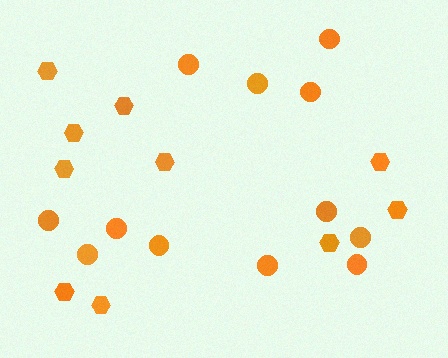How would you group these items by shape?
There are 2 groups: one group of circles (12) and one group of hexagons (10).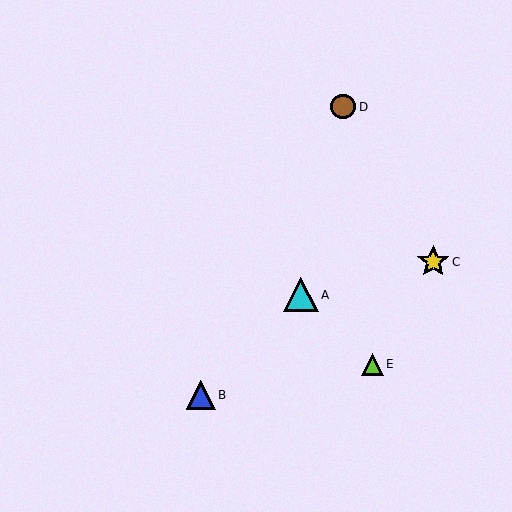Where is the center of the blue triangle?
The center of the blue triangle is at (201, 395).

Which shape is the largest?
The cyan triangle (labeled A) is the largest.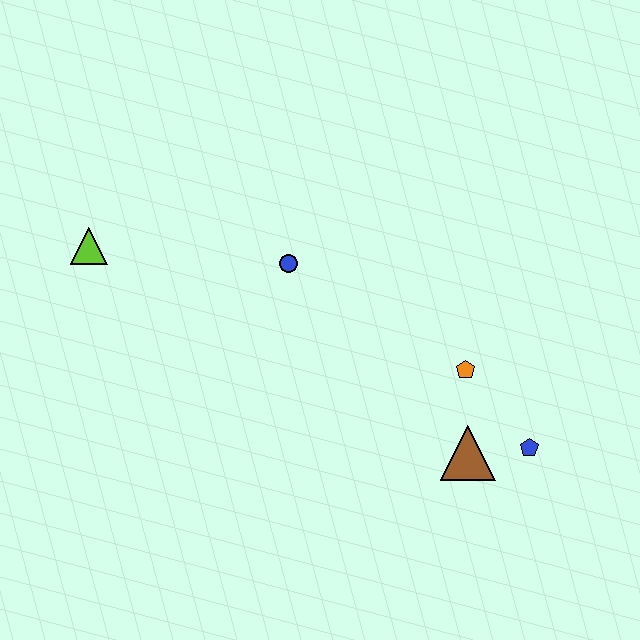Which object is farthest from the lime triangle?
The blue pentagon is farthest from the lime triangle.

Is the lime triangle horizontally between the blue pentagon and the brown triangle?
No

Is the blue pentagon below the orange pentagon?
Yes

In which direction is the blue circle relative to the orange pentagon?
The blue circle is to the left of the orange pentagon.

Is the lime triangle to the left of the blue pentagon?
Yes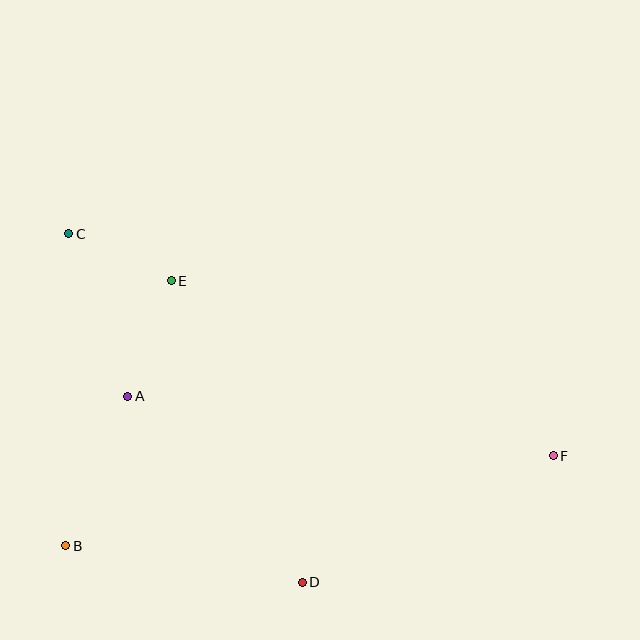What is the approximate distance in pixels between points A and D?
The distance between A and D is approximately 255 pixels.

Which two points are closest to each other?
Points C and E are closest to each other.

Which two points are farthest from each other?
Points C and F are farthest from each other.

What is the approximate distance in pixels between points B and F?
The distance between B and F is approximately 496 pixels.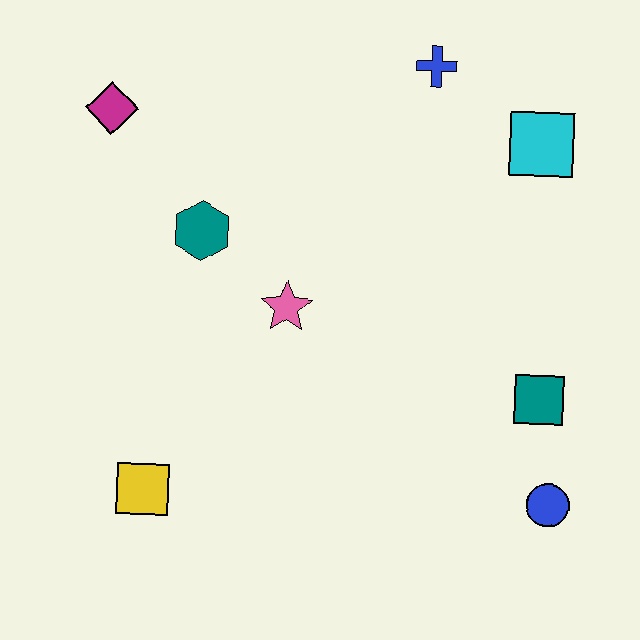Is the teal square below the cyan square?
Yes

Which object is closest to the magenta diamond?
The teal hexagon is closest to the magenta diamond.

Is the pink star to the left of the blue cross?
Yes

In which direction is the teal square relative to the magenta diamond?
The teal square is to the right of the magenta diamond.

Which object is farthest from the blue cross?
The yellow square is farthest from the blue cross.